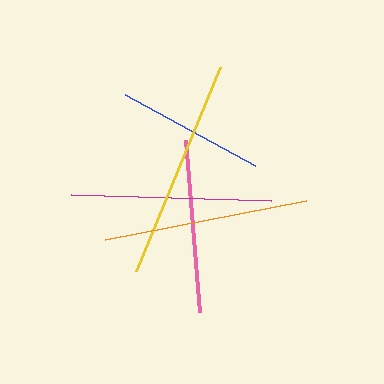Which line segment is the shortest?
The blue line is the shortest at approximately 148 pixels.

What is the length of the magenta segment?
The magenta segment is approximately 200 pixels long.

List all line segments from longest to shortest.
From longest to shortest: yellow, orange, magenta, pink, blue.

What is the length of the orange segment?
The orange segment is approximately 205 pixels long.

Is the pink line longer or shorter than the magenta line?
The magenta line is longer than the pink line.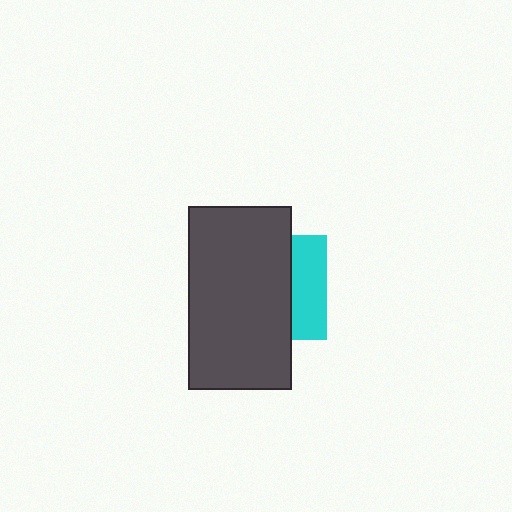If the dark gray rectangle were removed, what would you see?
You would see the complete cyan square.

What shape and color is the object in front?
The object in front is a dark gray rectangle.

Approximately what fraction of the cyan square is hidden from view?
Roughly 66% of the cyan square is hidden behind the dark gray rectangle.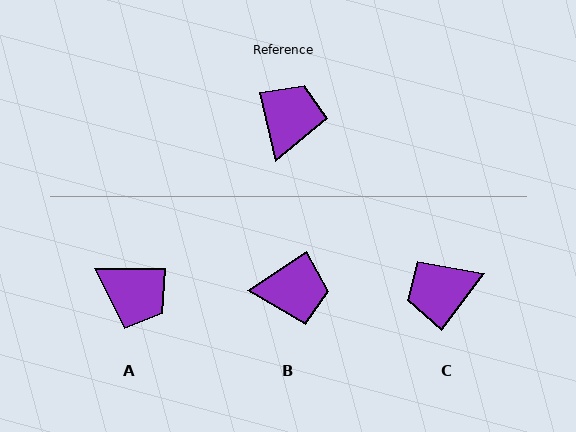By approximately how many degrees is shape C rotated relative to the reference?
Approximately 131 degrees counter-clockwise.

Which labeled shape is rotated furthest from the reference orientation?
C, about 131 degrees away.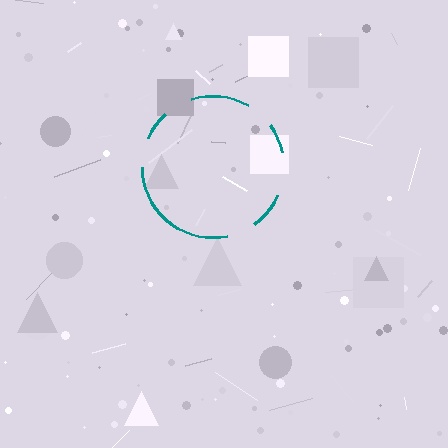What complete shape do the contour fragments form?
The contour fragments form a circle.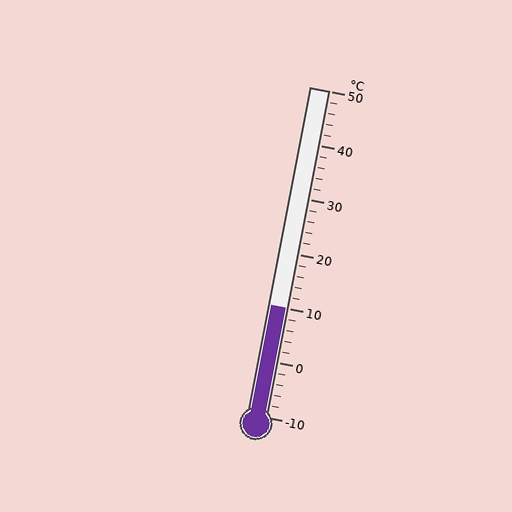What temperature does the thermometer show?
The thermometer shows approximately 10°C.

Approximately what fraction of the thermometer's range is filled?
The thermometer is filled to approximately 35% of its range.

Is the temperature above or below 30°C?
The temperature is below 30°C.